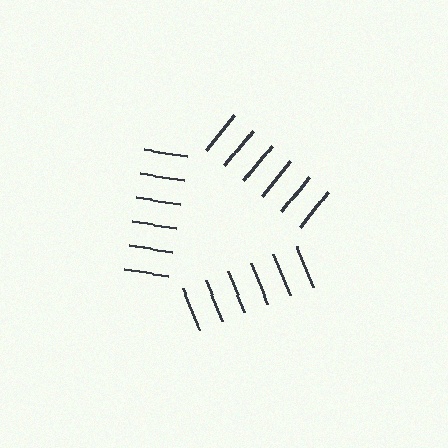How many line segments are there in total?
18 — 6 along each of the 3 edges.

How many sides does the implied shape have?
3 sides — the line-ends trace a triangle.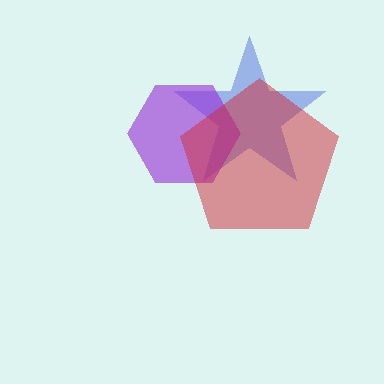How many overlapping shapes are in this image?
There are 3 overlapping shapes in the image.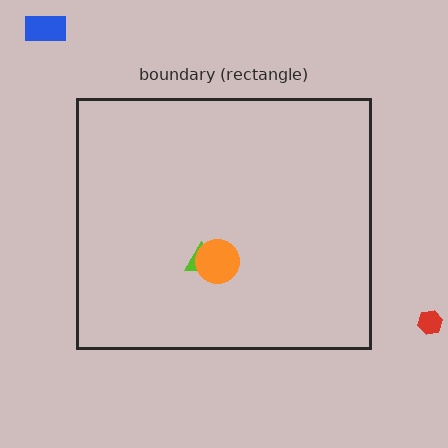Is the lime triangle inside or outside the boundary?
Inside.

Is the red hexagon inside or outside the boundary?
Outside.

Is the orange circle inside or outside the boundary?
Inside.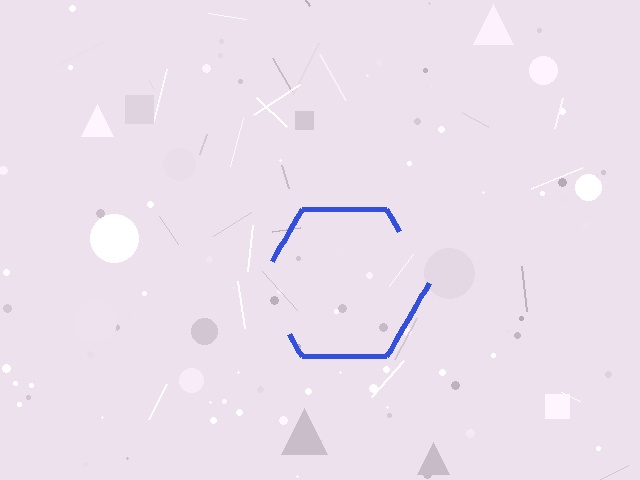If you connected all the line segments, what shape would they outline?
They would outline a hexagon.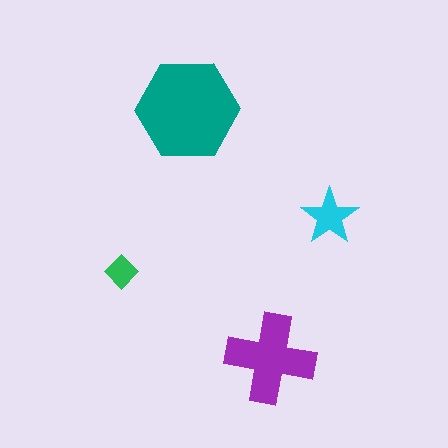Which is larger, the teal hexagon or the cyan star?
The teal hexagon.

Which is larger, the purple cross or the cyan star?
The purple cross.